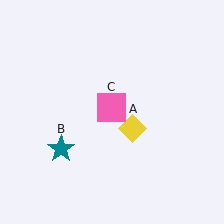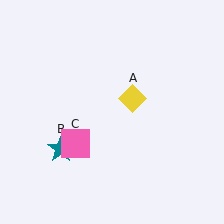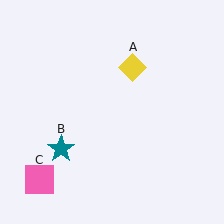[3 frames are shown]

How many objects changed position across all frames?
2 objects changed position: yellow diamond (object A), pink square (object C).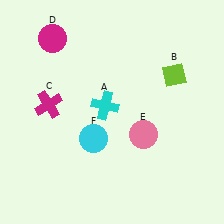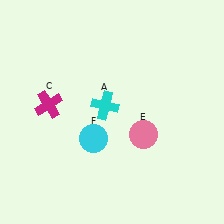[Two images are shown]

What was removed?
The magenta circle (D), the lime diamond (B) were removed in Image 2.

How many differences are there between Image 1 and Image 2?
There are 2 differences between the two images.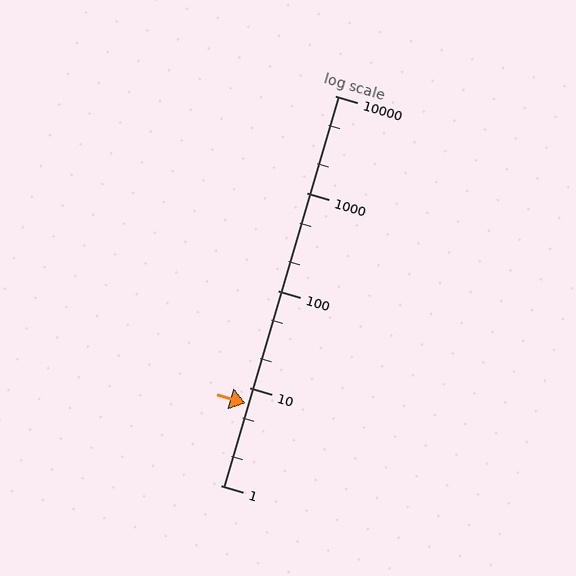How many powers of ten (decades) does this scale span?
The scale spans 4 decades, from 1 to 10000.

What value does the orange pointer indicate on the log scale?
The pointer indicates approximately 7.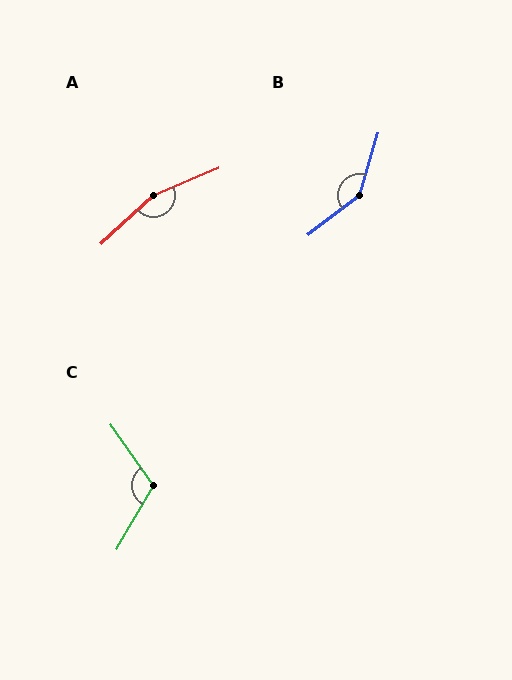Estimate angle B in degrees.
Approximately 144 degrees.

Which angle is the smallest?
C, at approximately 115 degrees.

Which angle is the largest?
A, at approximately 160 degrees.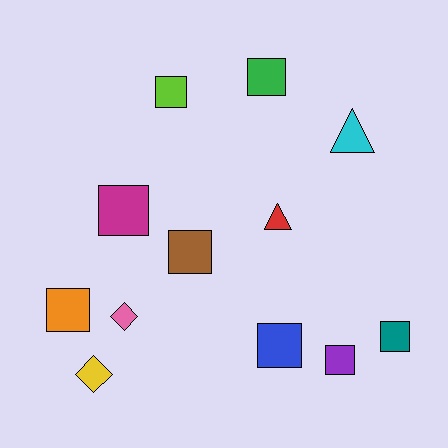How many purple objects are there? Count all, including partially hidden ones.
There is 1 purple object.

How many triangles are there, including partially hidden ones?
There are 2 triangles.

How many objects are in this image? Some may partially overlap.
There are 12 objects.